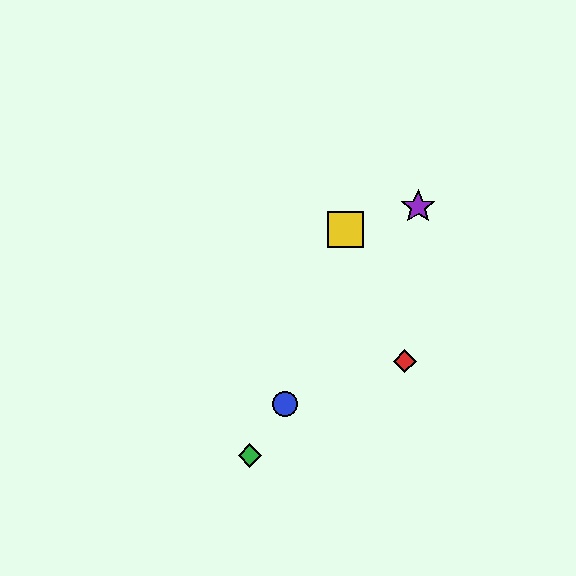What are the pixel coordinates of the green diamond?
The green diamond is at (250, 455).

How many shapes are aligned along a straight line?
3 shapes (the blue circle, the green diamond, the purple star) are aligned along a straight line.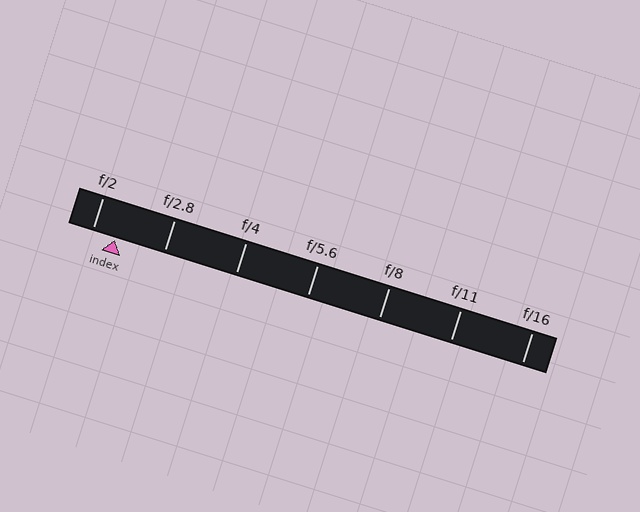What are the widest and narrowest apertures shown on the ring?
The widest aperture shown is f/2 and the narrowest is f/16.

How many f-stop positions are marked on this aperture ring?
There are 7 f-stop positions marked.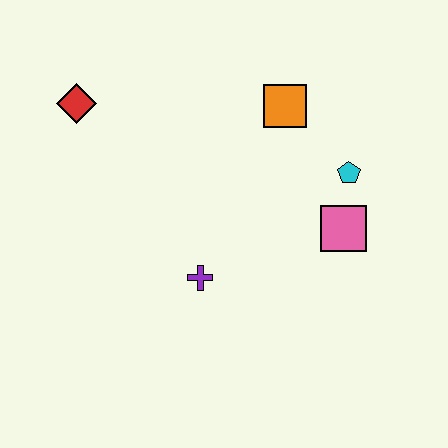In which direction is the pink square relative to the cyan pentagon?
The pink square is below the cyan pentagon.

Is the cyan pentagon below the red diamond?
Yes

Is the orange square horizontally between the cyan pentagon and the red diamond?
Yes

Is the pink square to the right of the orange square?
Yes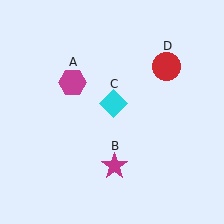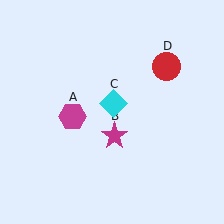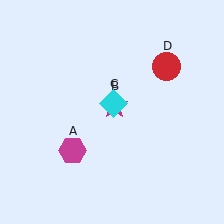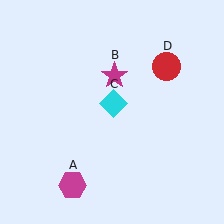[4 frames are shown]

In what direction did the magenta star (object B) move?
The magenta star (object B) moved up.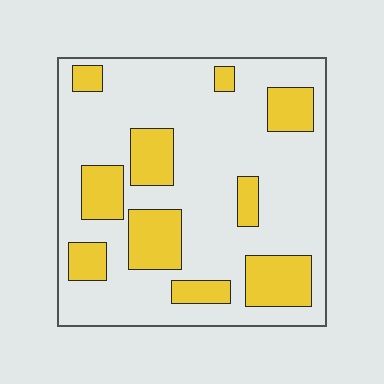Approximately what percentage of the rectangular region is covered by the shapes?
Approximately 25%.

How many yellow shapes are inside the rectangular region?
10.